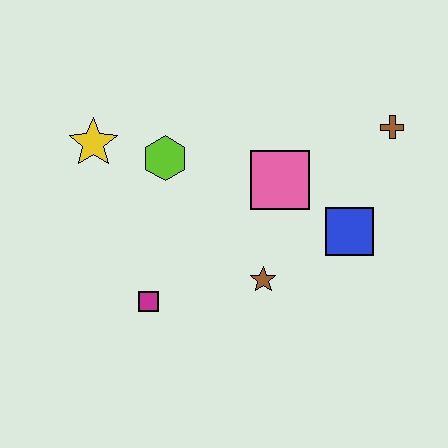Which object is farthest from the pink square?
The yellow star is farthest from the pink square.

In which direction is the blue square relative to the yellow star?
The blue square is to the right of the yellow star.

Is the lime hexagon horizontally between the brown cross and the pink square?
No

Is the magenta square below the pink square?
Yes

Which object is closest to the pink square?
The blue square is closest to the pink square.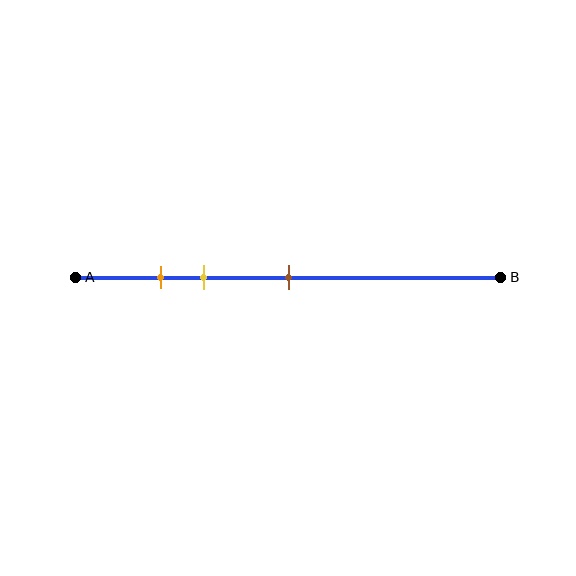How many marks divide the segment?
There are 3 marks dividing the segment.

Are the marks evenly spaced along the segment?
No, the marks are not evenly spaced.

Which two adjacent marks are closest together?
The orange and yellow marks are the closest adjacent pair.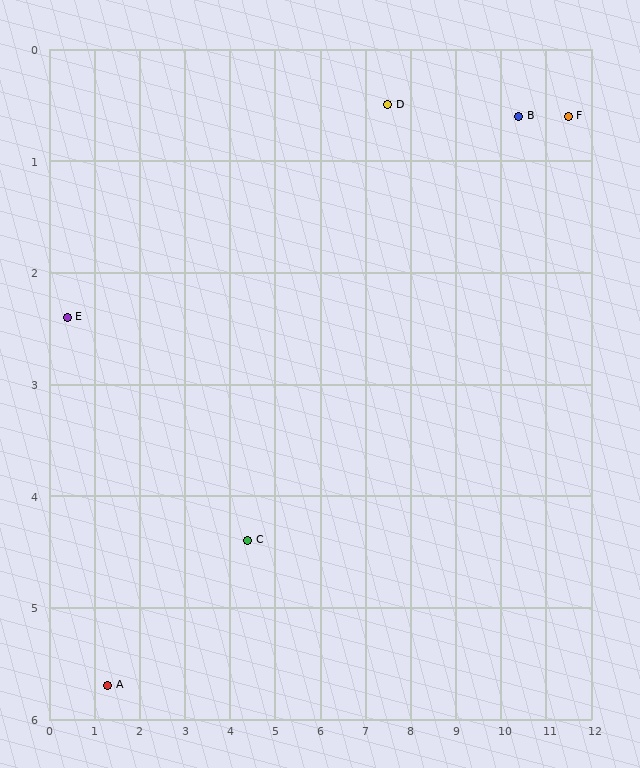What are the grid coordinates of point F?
Point F is at approximately (11.5, 0.6).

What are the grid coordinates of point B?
Point B is at approximately (10.4, 0.6).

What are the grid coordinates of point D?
Point D is at approximately (7.5, 0.5).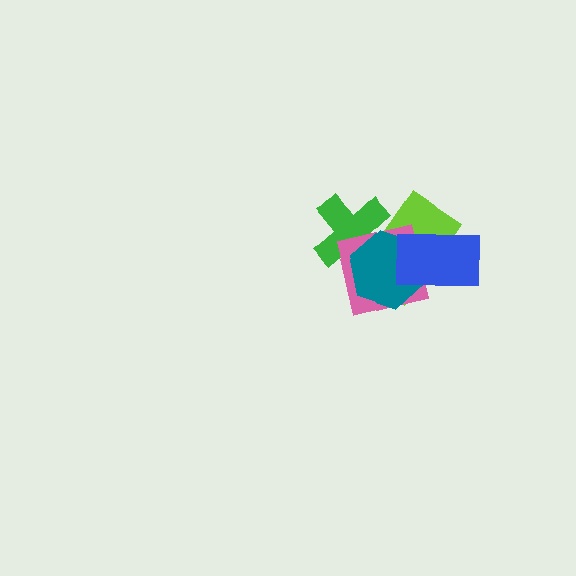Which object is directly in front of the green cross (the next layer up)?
The lime rectangle is directly in front of the green cross.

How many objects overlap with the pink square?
4 objects overlap with the pink square.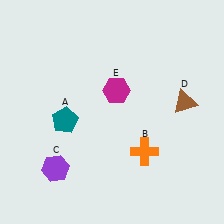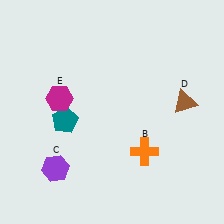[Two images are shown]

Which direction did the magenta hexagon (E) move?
The magenta hexagon (E) moved left.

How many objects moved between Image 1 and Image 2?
1 object moved between the two images.